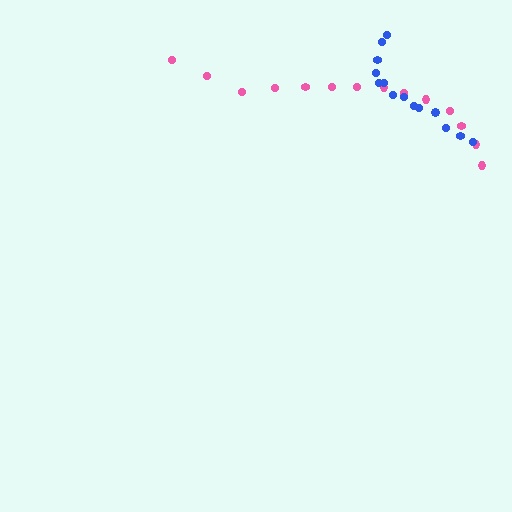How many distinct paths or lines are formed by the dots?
There are 2 distinct paths.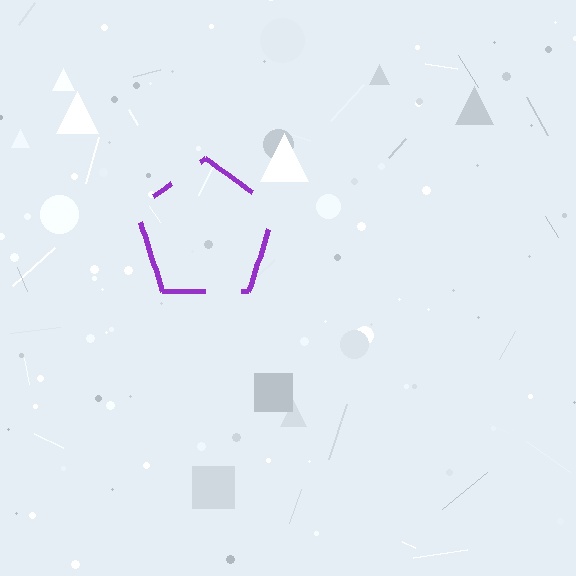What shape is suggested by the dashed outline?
The dashed outline suggests a pentagon.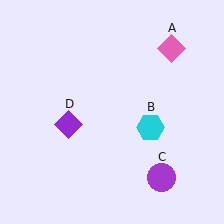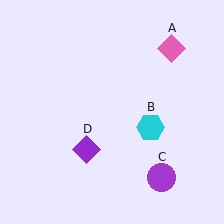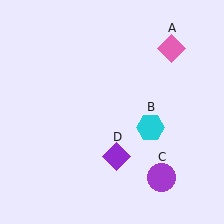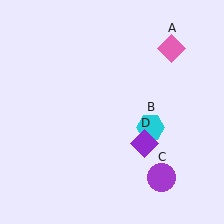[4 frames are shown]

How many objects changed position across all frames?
1 object changed position: purple diamond (object D).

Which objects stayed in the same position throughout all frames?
Pink diamond (object A) and cyan hexagon (object B) and purple circle (object C) remained stationary.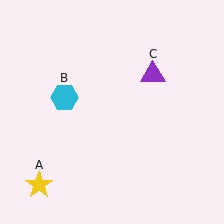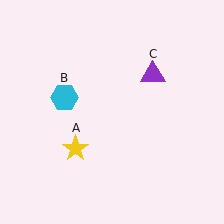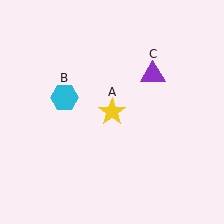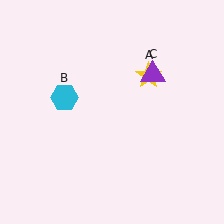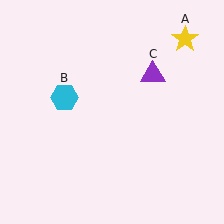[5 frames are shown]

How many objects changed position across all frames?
1 object changed position: yellow star (object A).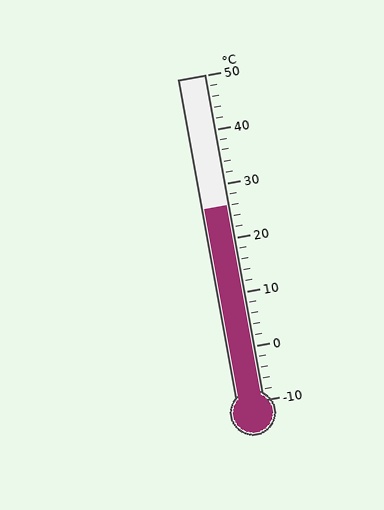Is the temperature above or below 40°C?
The temperature is below 40°C.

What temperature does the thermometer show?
The thermometer shows approximately 26°C.